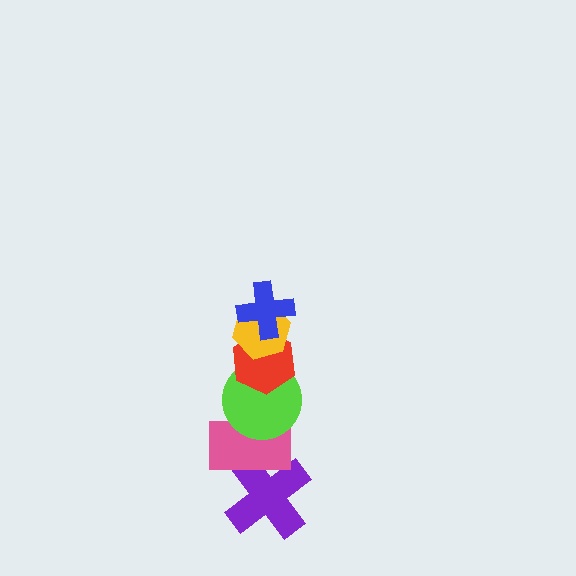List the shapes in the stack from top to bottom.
From top to bottom: the blue cross, the yellow hexagon, the red hexagon, the lime circle, the pink rectangle, the purple cross.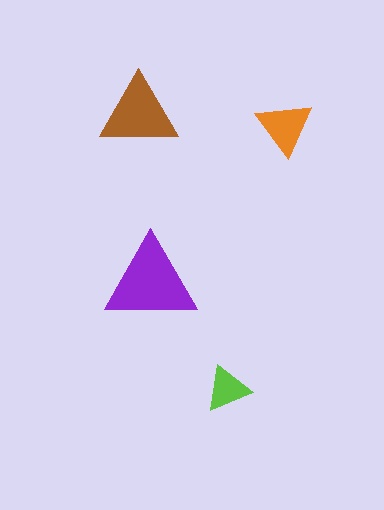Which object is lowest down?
The lime triangle is bottommost.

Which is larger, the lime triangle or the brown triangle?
The brown one.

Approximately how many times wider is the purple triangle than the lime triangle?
About 2 times wider.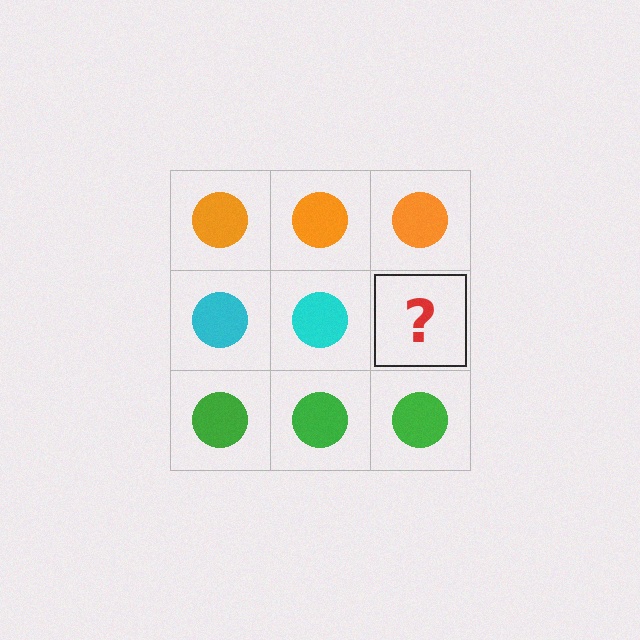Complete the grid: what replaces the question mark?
The question mark should be replaced with a cyan circle.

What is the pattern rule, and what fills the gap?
The rule is that each row has a consistent color. The gap should be filled with a cyan circle.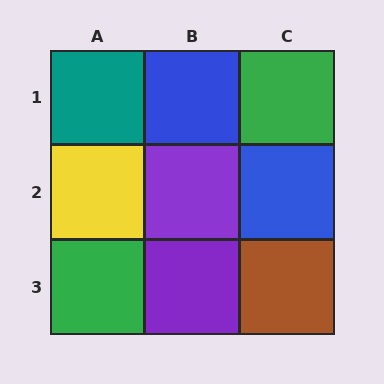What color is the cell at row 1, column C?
Green.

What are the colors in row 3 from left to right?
Green, purple, brown.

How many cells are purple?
2 cells are purple.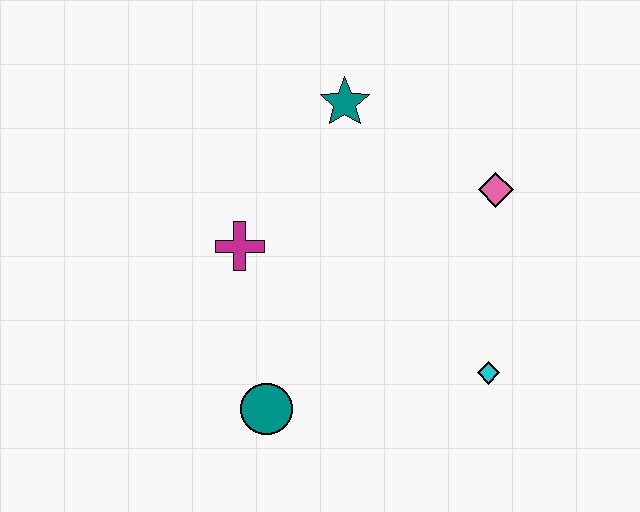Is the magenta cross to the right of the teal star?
No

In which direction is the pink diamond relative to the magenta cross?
The pink diamond is to the right of the magenta cross.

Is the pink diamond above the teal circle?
Yes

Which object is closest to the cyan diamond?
The pink diamond is closest to the cyan diamond.